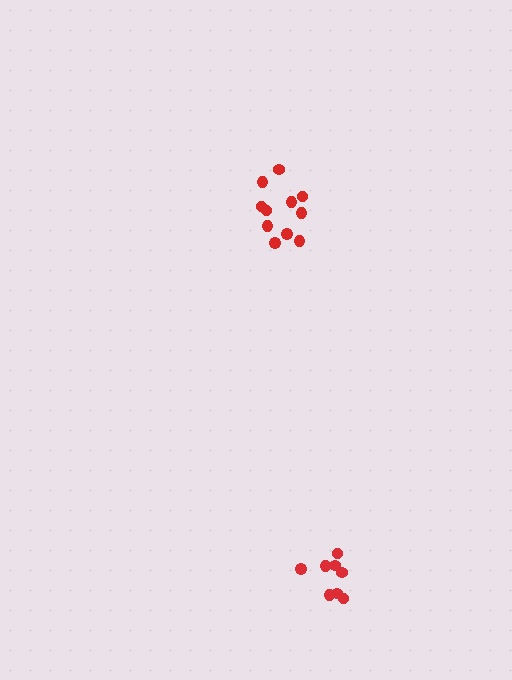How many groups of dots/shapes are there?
There are 2 groups.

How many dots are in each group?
Group 1: 11 dots, Group 2: 8 dots (19 total).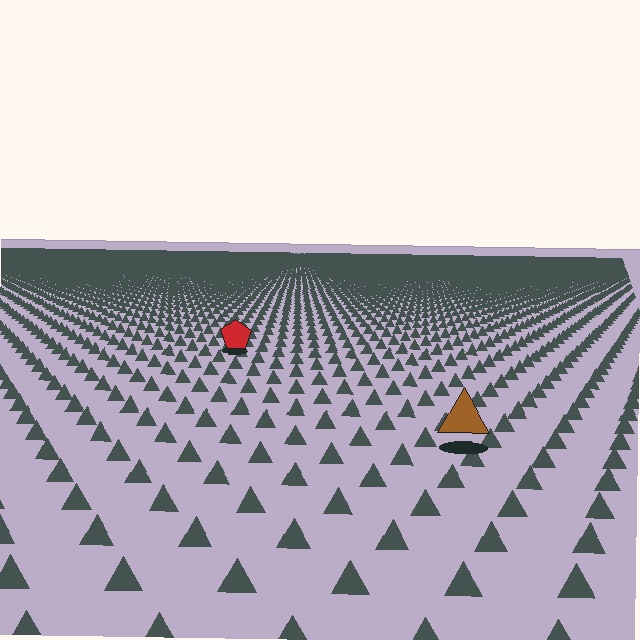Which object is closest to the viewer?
The brown triangle is closest. The texture marks near it are larger and more spread out.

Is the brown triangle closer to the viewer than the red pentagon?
Yes. The brown triangle is closer — you can tell from the texture gradient: the ground texture is coarser near it.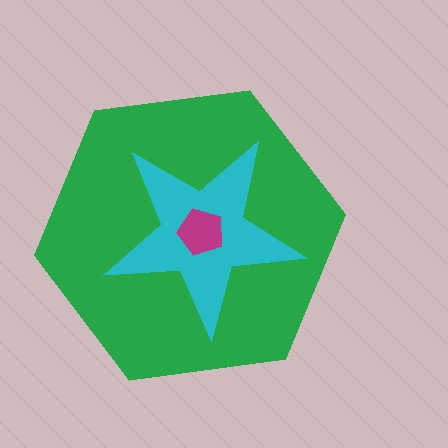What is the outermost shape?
The green hexagon.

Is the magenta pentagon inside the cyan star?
Yes.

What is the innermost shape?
The magenta pentagon.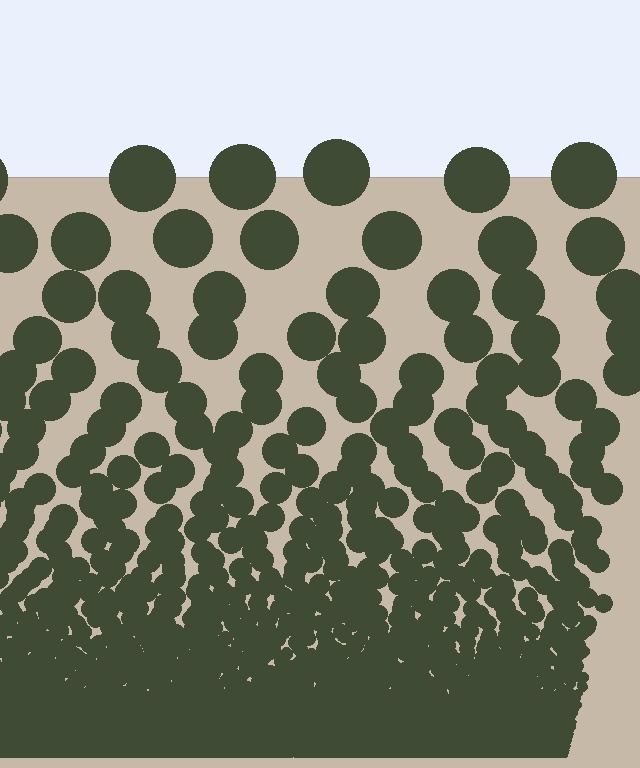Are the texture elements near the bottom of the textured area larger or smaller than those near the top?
Smaller. The gradient is inverted — elements near the bottom are smaller and denser.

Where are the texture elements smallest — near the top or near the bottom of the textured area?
Near the bottom.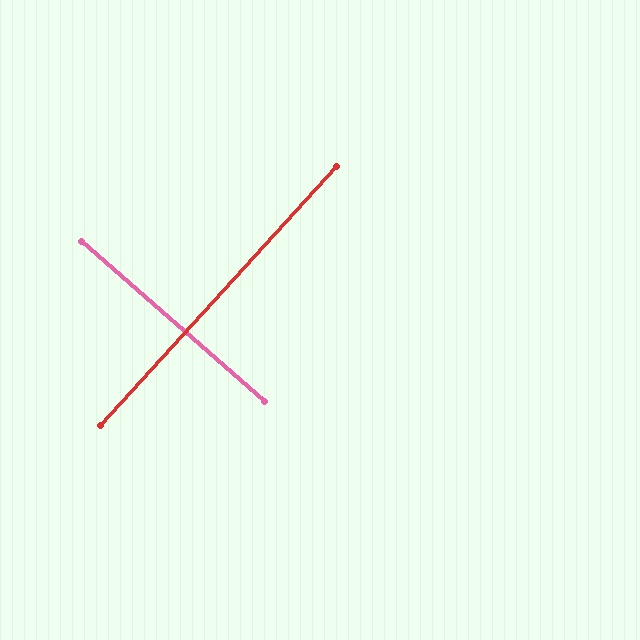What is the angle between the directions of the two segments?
Approximately 89 degrees.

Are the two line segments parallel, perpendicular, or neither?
Perpendicular — they meet at approximately 89°.